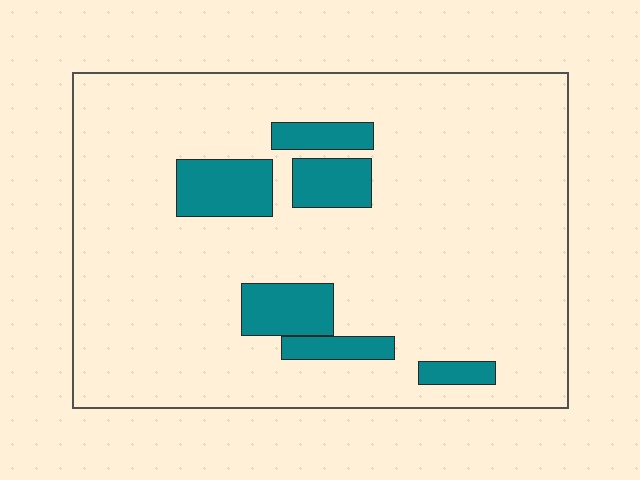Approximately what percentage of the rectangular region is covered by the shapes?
Approximately 15%.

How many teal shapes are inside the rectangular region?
6.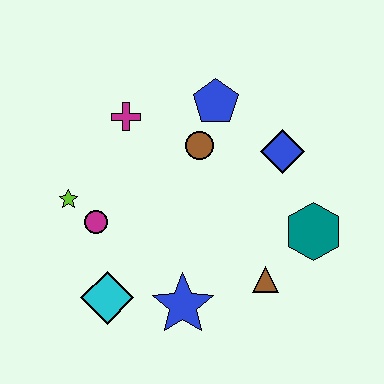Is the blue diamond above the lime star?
Yes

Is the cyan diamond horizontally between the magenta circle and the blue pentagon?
Yes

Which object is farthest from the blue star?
The blue pentagon is farthest from the blue star.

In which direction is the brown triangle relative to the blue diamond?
The brown triangle is below the blue diamond.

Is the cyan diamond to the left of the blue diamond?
Yes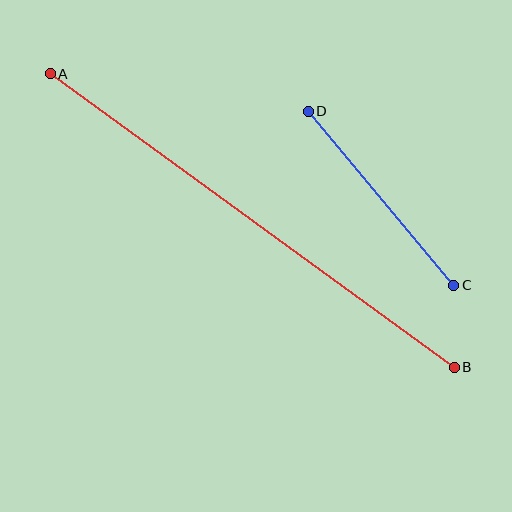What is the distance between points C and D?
The distance is approximately 227 pixels.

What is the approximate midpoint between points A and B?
The midpoint is at approximately (252, 220) pixels.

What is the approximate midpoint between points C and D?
The midpoint is at approximately (381, 198) pixels.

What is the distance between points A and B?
The distance is approximately 499 pixels.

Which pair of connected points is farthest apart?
Points A and B are farthest apart.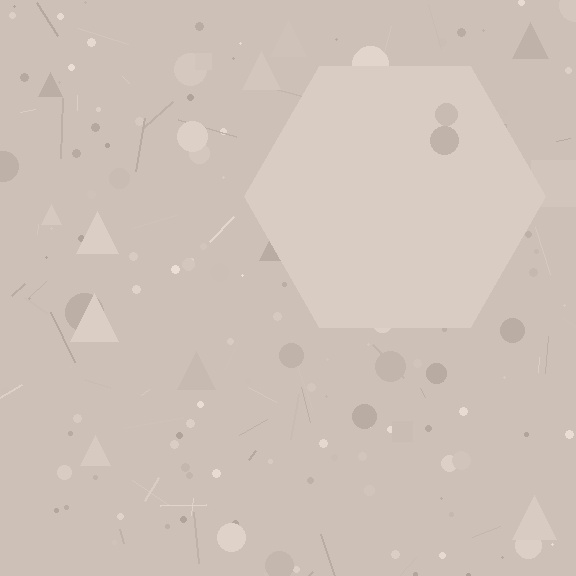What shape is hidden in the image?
A hexagon is hidden in the image.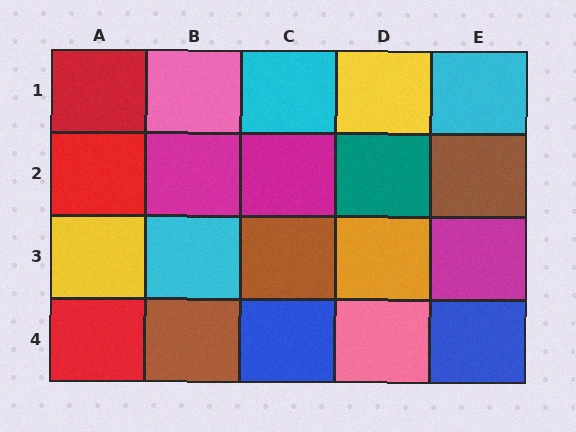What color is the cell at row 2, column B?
Magenta.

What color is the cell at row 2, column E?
Brown.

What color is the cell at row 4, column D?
Pink.